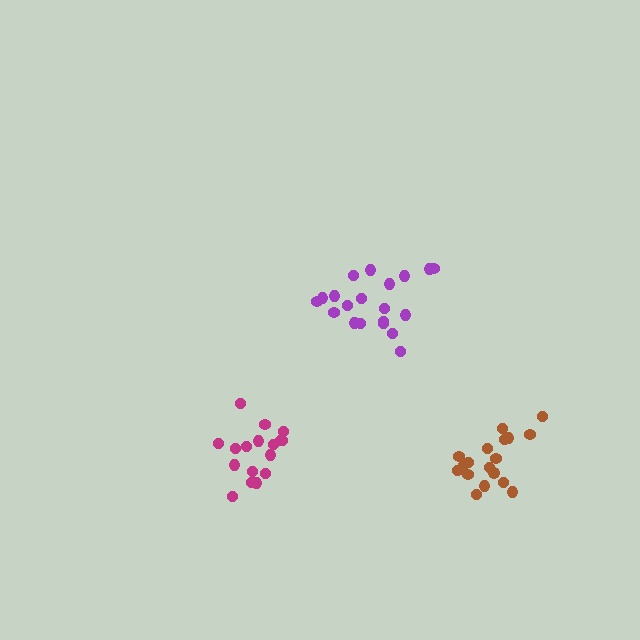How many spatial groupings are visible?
There are 3 spatial groupings.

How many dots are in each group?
Group 1: 17 dots, Group 2: 20 dots, Group 3: 19 dots (56 total).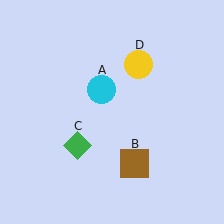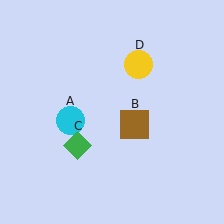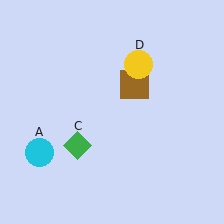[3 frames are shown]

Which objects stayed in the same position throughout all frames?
Green diamond (object C) and yellow circle (object D) remained stationary.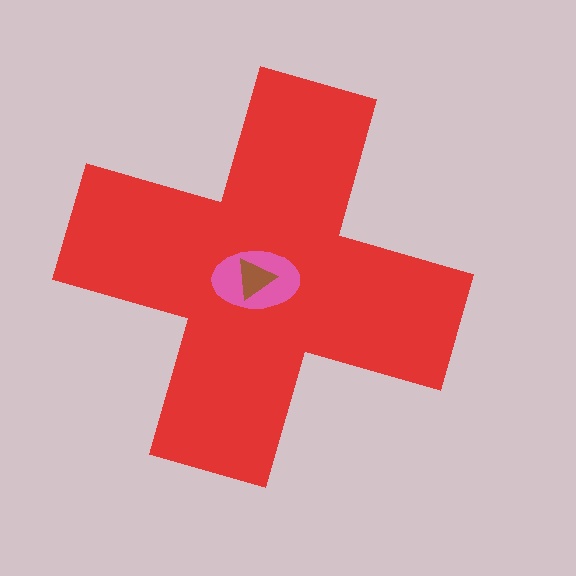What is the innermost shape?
The brown triangle.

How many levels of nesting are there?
3.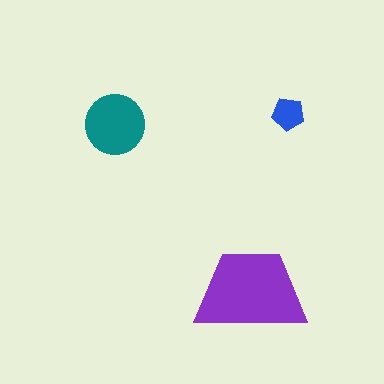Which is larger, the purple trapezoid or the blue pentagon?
The purple trapezoid.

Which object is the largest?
The purple trapezoid.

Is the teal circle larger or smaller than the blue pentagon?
Larger.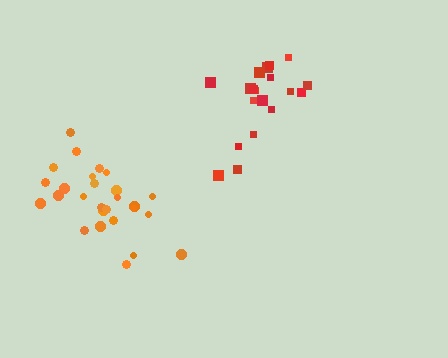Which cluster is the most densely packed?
Orange.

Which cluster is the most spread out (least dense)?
Red.